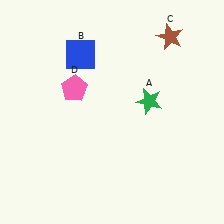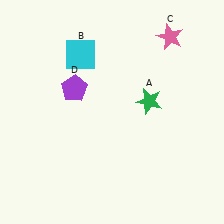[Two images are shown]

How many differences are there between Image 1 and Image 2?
There are 3 differences between the two images.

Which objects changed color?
B changed from blue to cyan. C changed from brown to pink. D changed from pink to purple.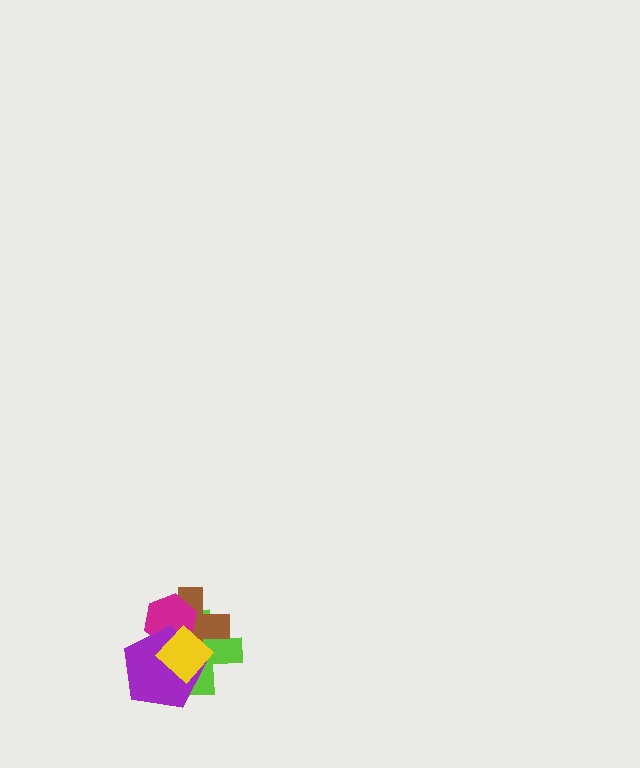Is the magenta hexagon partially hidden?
Yes, it is partially covered by another shape.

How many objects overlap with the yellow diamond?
4 objects overlap with the yellow diamond.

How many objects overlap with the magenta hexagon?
4 objects overlap with the magenta hexagon.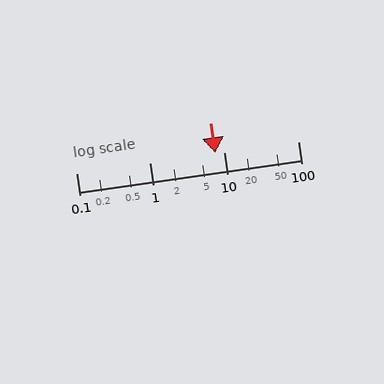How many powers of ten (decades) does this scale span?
The scale spans 3 decades, from 0.1 to 100.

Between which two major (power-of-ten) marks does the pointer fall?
The pointer is between 1 and 10.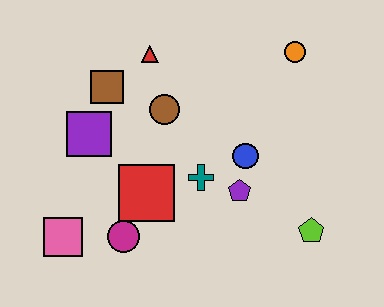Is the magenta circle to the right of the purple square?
Yes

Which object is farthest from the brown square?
The lime pentagon is farthest from the brown square.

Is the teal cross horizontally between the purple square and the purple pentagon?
Yes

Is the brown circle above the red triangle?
No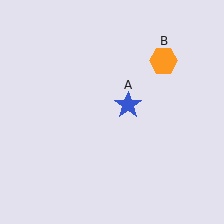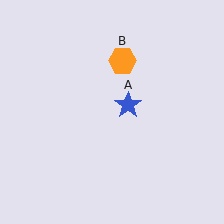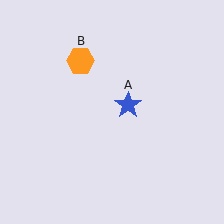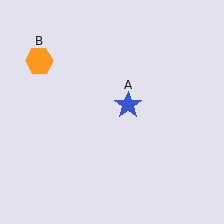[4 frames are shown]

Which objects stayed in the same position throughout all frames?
Blue star (object A) remained stationary.